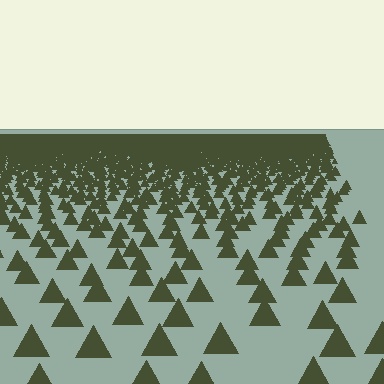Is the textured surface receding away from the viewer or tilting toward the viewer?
The surface is receding away from the viewer. Texture elements get smaller and denser toward the top.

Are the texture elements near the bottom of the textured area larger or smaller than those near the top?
Larger. Near the bottom, elements are closer to the viewer and appear at a bigger on-screen size.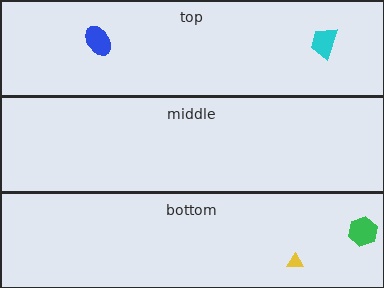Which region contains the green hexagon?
The bottom region.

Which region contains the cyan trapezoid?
The top region.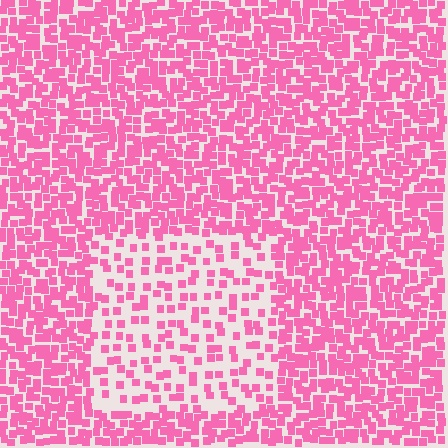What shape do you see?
I see a rectangle.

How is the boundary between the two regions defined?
The boundary is defined by a change in element density (approximately 2.3x ratio). All elements are the same color, size, and shape.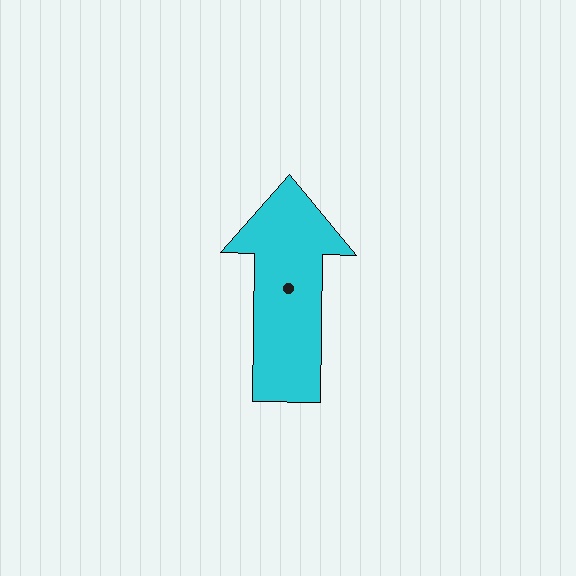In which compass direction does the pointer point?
North.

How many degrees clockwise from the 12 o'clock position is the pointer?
Approximately 1 degrees.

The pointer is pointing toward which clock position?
Roughly 12 o'clock.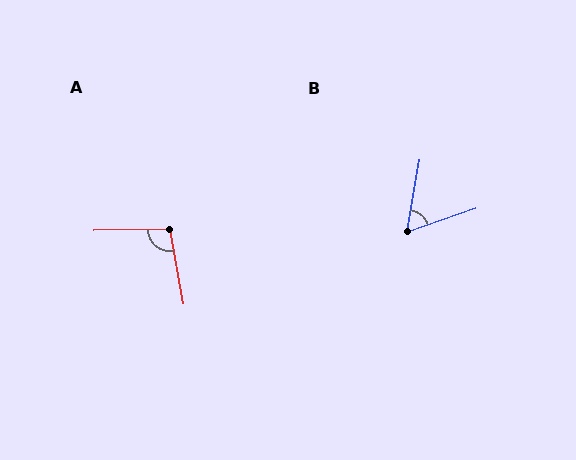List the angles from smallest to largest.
B (61°), A (99°).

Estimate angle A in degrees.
Approximately 99 degrees.